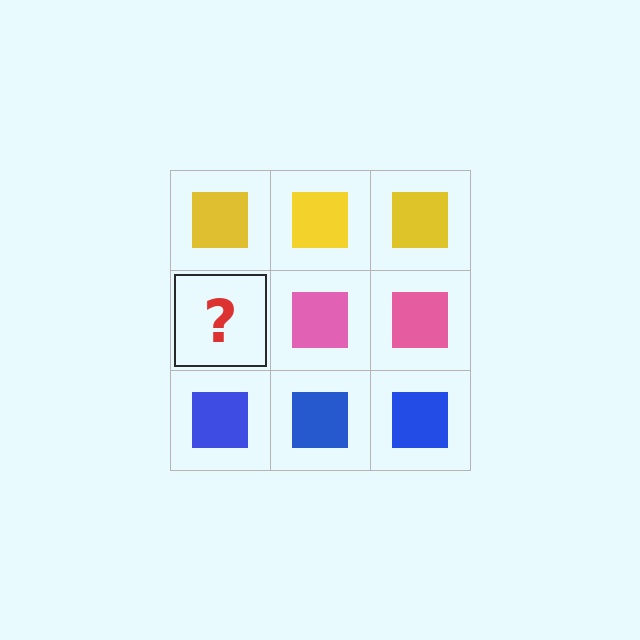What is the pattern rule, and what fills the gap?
The rule is that each row has a consistent color. The gap should be filled with a pink square.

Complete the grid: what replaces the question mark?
The question mark should be replaced with a pink square.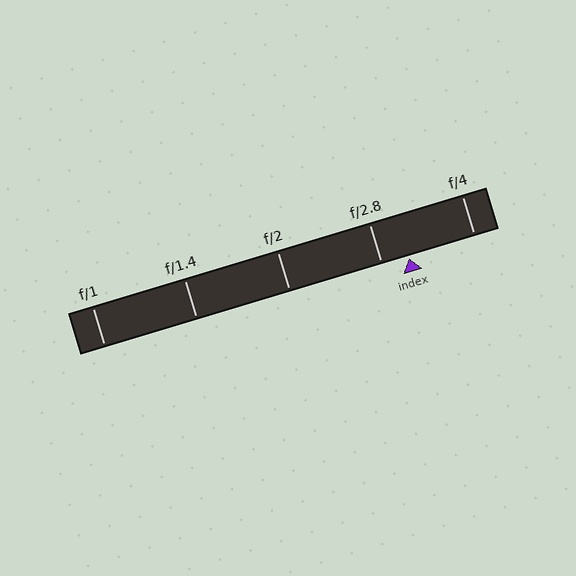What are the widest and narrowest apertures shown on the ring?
The widest aperture shown is f/1 and the narrowest is f/4.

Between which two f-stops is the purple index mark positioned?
The index mark is between f/2.8 and f/4.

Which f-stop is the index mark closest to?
The index mark is closest to f/2.8.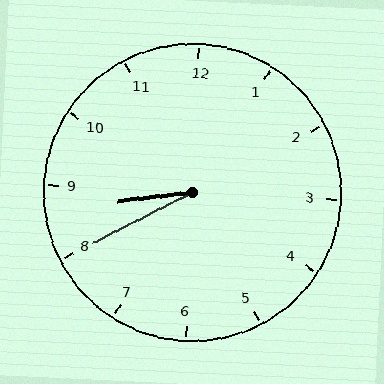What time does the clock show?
8:40.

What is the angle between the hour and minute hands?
Approximately 20 degrees.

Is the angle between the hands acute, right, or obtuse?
It is acute.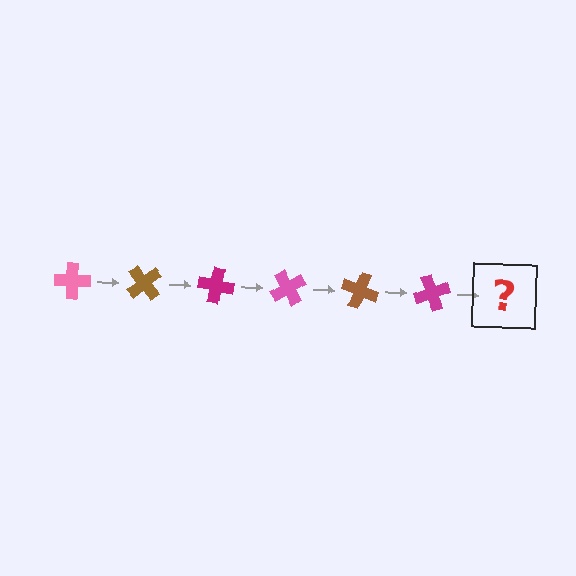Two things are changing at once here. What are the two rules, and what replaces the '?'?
The two rules are that it rotates 50 degrees each step and the color cycles through pink, brown, and magenta. The '?' should be a pink cross, rotated 300 degrees from the start.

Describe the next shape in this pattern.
It should be a pink cross, rotated 300 degrees from the start.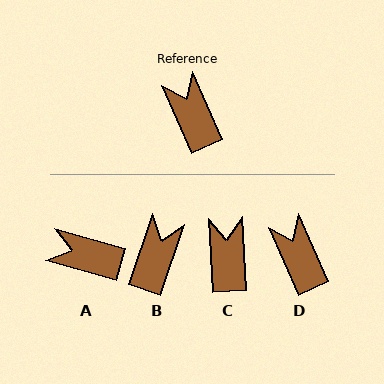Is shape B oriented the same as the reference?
No, it is off by about 43 degrees.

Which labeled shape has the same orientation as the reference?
D.